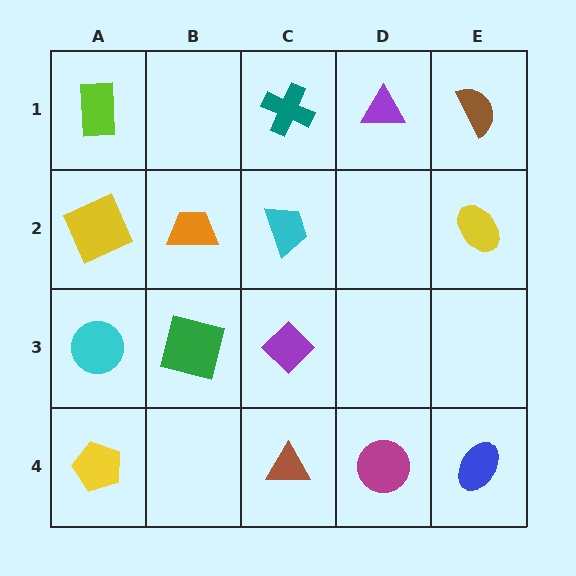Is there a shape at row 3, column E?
No, that cell is empty.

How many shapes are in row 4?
4 shapes.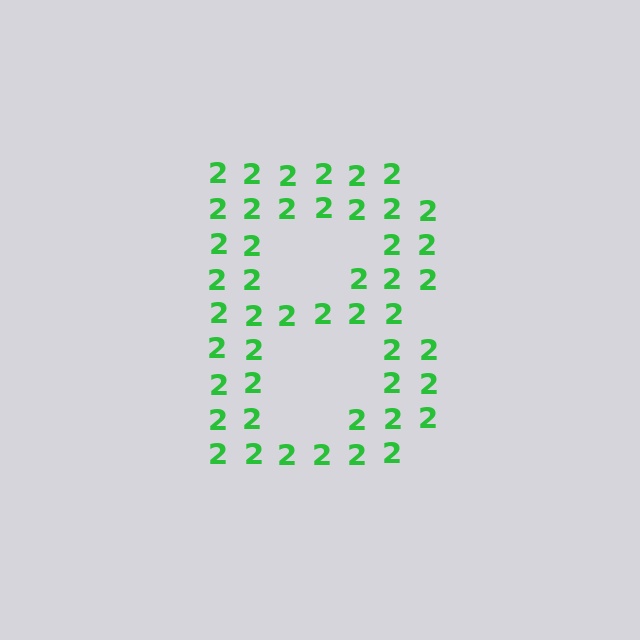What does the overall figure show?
The overall figure shows the letter B.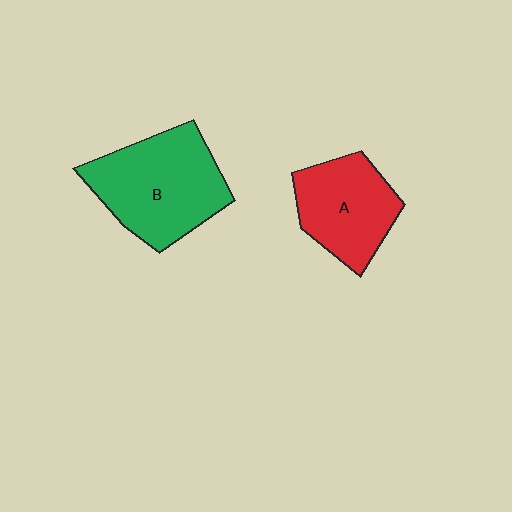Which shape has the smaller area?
Shape A (red).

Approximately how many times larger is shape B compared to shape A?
Approximately 1.4 times.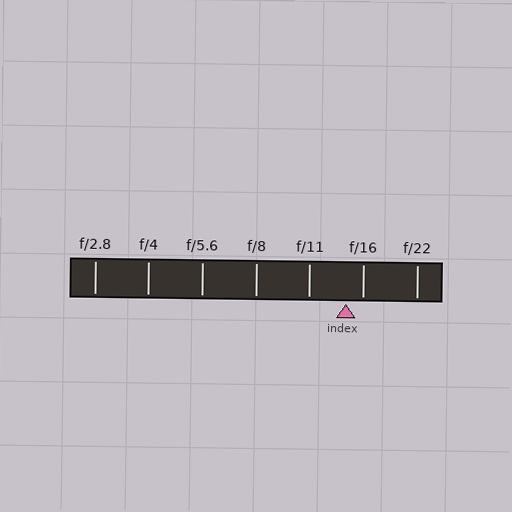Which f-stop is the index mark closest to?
The index mark is closest to f/16.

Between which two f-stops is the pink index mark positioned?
The index mark is between f/11 and f/16.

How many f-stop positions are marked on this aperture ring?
There are 7 f-stop positions marked.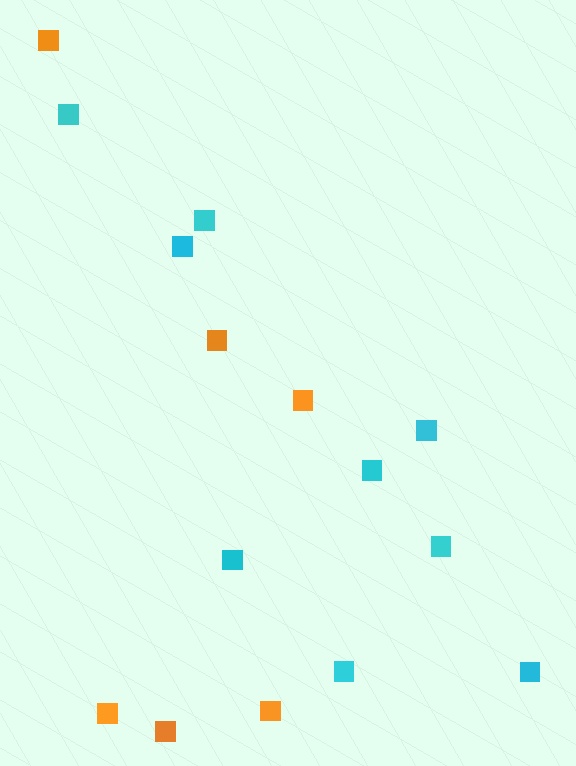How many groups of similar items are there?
There are 2 groups: one group of cyan squares (9) and one group of orange squares (6).